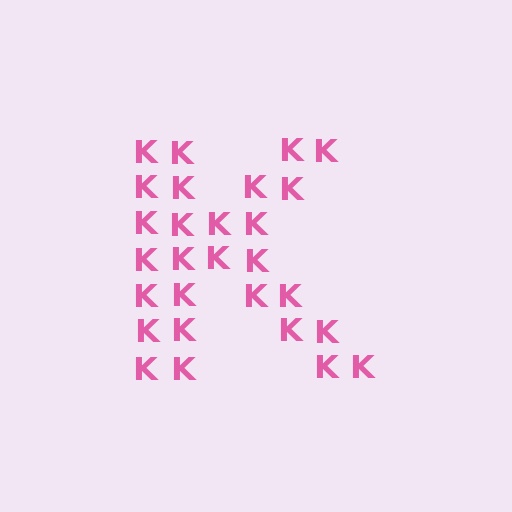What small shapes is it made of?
It is made of small letter K's.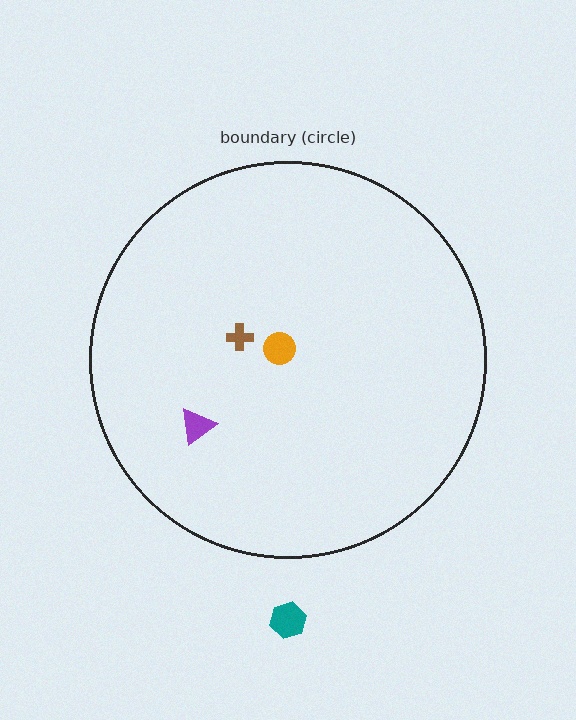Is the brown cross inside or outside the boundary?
Inside.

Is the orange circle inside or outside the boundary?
Inside.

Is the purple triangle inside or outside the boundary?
Inside.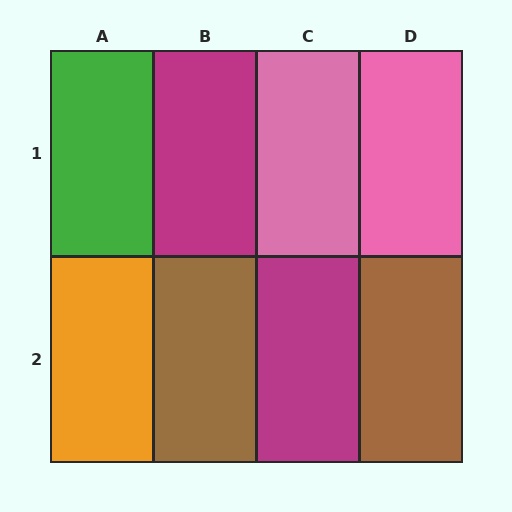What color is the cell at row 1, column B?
Magenta.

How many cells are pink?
2 cells are pink.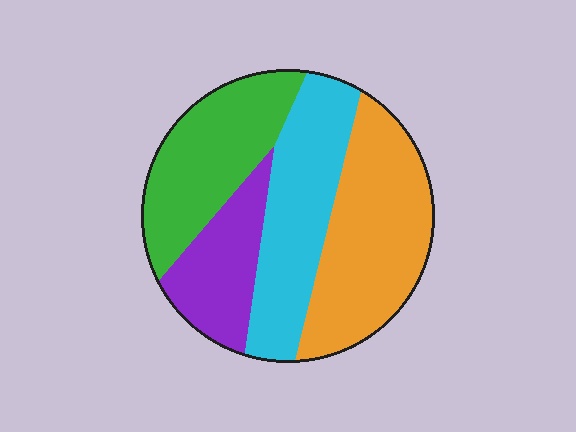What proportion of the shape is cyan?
Cyan covers about 25% of the shape.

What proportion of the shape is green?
Green takes up between a sixth and a third of the shape.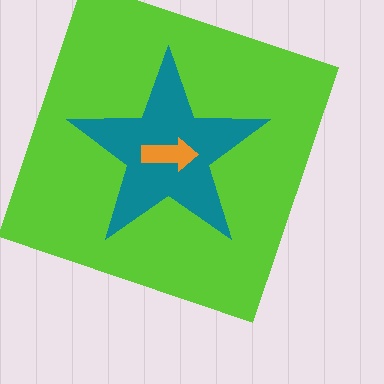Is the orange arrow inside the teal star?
Yes.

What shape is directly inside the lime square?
The teal star.